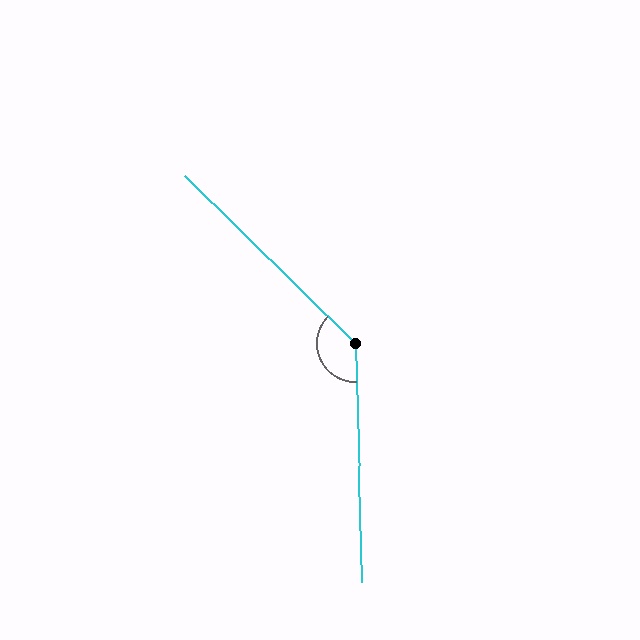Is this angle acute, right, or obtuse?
It is obtuse.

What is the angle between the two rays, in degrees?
Approximately 136 degrees.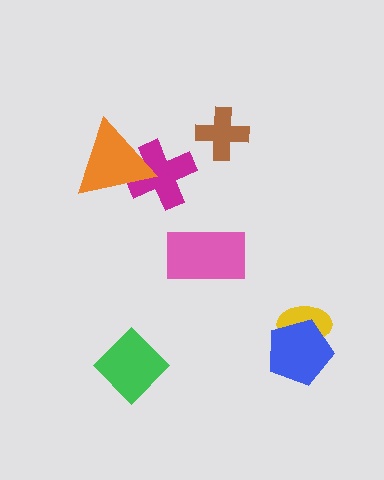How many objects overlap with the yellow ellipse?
1 object overlaps with the yellow ellipse.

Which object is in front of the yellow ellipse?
The blue pentagon is in front of the yellow ellipse.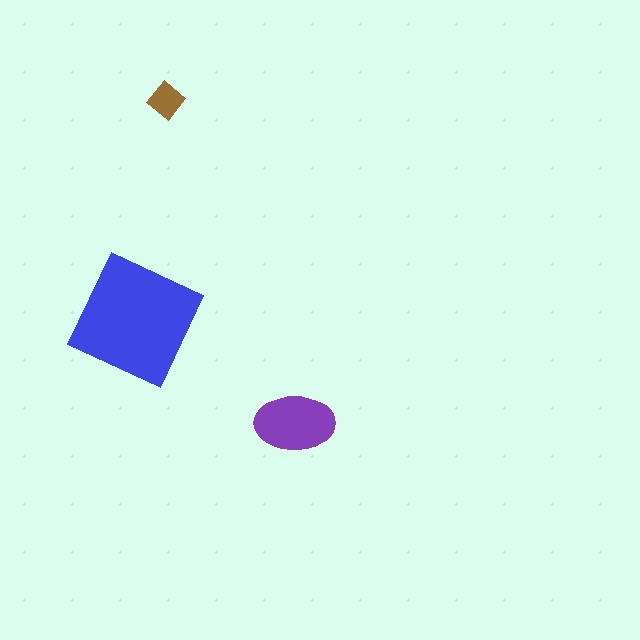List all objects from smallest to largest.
The brown diamond, the purple ellipse, the blue square.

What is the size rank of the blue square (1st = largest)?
1st.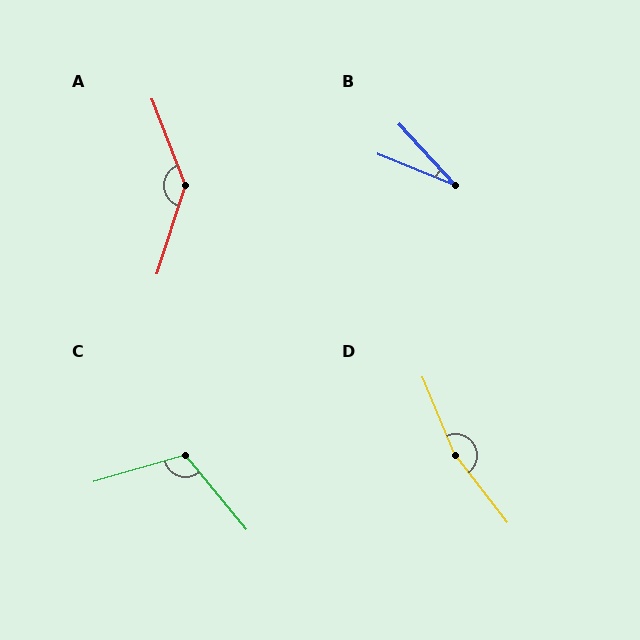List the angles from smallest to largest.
B (26°), C (113°), A (141°), D (165°).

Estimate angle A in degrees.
Approximately 141 degrees.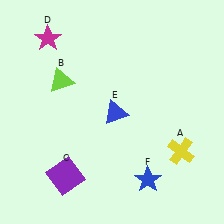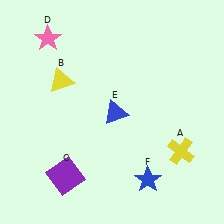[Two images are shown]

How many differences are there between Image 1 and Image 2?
There are 2 differences between the two images.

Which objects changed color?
B changed from lime to yellow. D changed from magenta to pink.